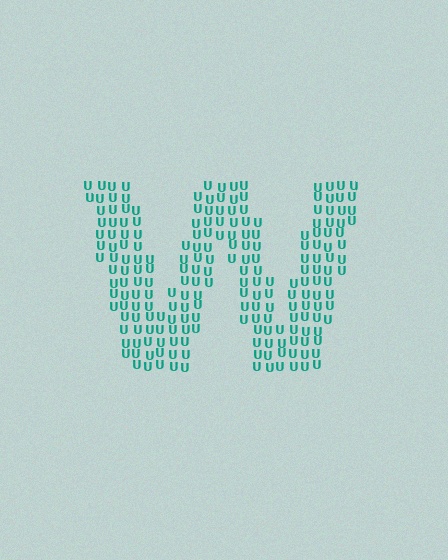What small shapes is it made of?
It is made of small letter U's.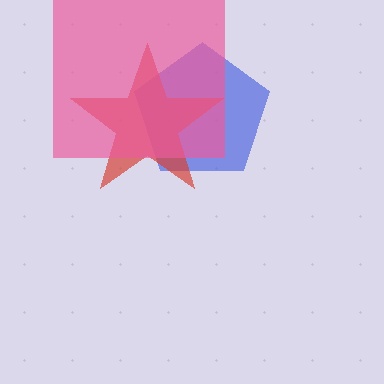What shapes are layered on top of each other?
The layered shapes are: a blue pentagon, a red star, a pink square.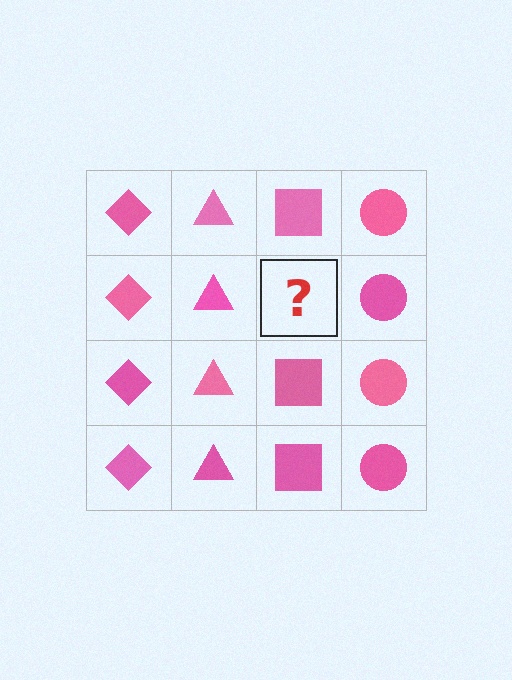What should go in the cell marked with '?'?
The missing cell should contain a pink square.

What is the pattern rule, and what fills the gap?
The rule is that each column has a consistent shape. The gap should be filled with a pink square.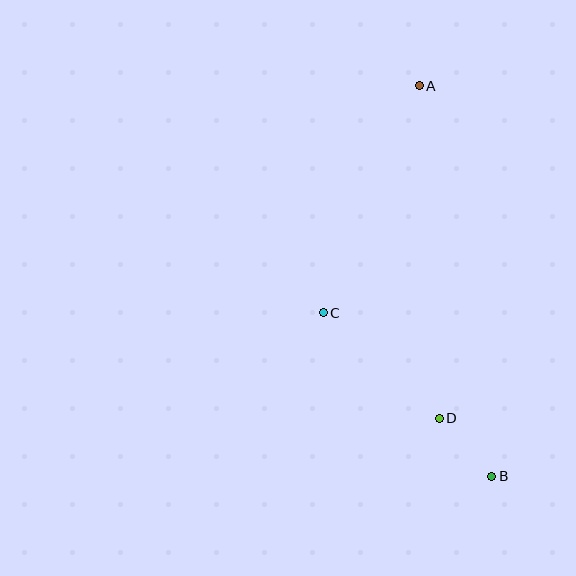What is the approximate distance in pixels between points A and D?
The distance between A and D is approximately 333 pixels.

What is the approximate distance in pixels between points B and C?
The distance between B and C is approximately 235 pixels.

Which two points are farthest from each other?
Points A and B are farthest from each other.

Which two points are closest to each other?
Points B and D are closest to each other.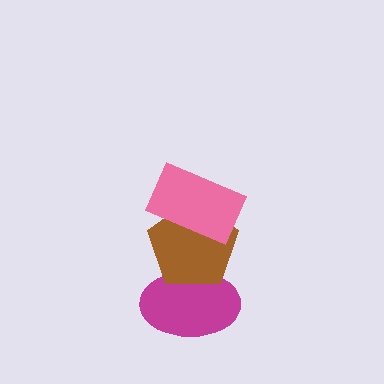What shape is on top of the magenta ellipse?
The brown pentagon is on top of the magenta ellipse.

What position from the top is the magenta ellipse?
The magenta ellipse is 3rd from the top.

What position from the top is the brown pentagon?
The brown pentagon is 2nd from the top.